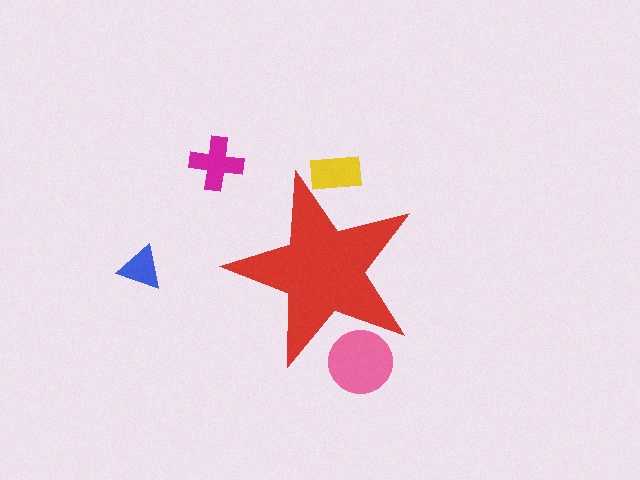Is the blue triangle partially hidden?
No, the blue triangle is fully visible.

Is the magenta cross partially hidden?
No, the magenta cross is fully visible.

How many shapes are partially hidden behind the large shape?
2 shapes are partially hidden.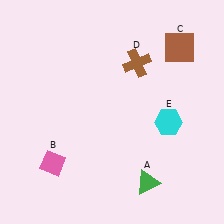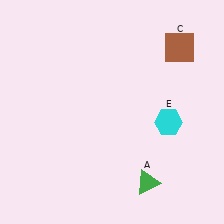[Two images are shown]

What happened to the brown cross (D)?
The brown cross (D) was removed in Image 2. It was in the top-right area of Image 1.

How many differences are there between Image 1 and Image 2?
There are 2 differences between the two images.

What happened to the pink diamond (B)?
The pink diamond (B) was removed in Image 2. It was in the bottom-left area of Image 1.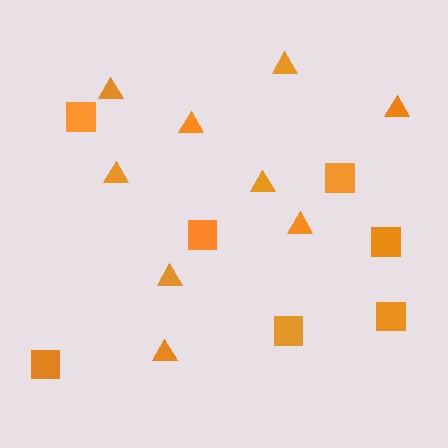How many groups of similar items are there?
There are 2 groups: one group of triangles (9) and one group of squares (7).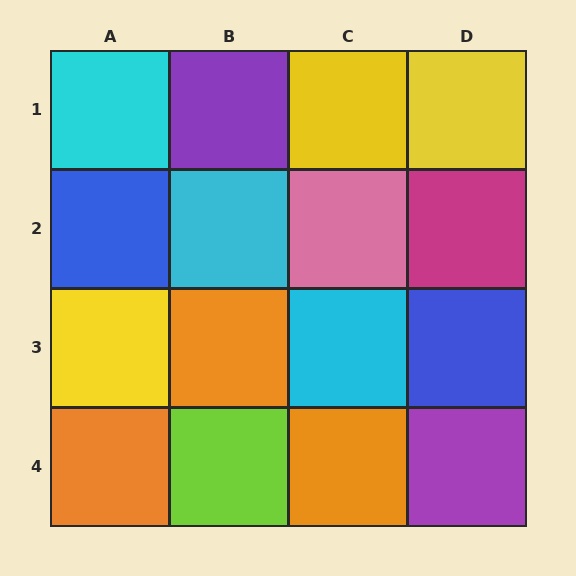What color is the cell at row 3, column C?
Cyan.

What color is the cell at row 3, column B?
Orange.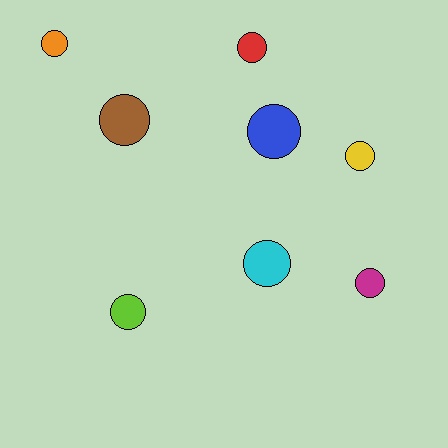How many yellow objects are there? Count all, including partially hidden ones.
There is 1 yellow object.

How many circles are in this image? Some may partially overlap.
There are 8 circles.